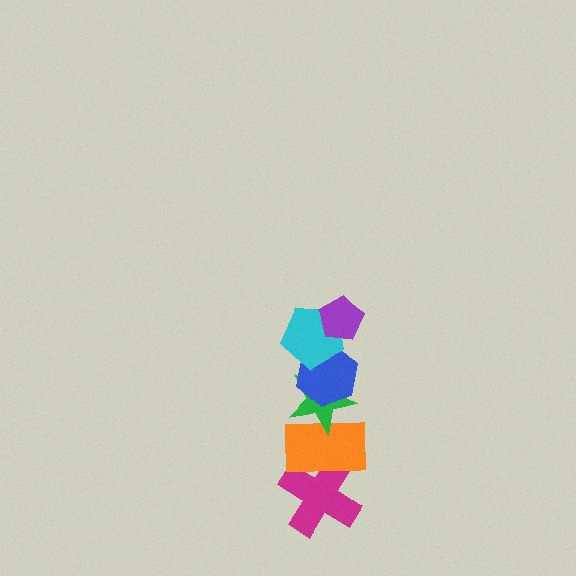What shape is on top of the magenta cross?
The orange rectangle is on top of the magenta cross.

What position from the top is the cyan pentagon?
The cyan pentagon is 2nd from the top.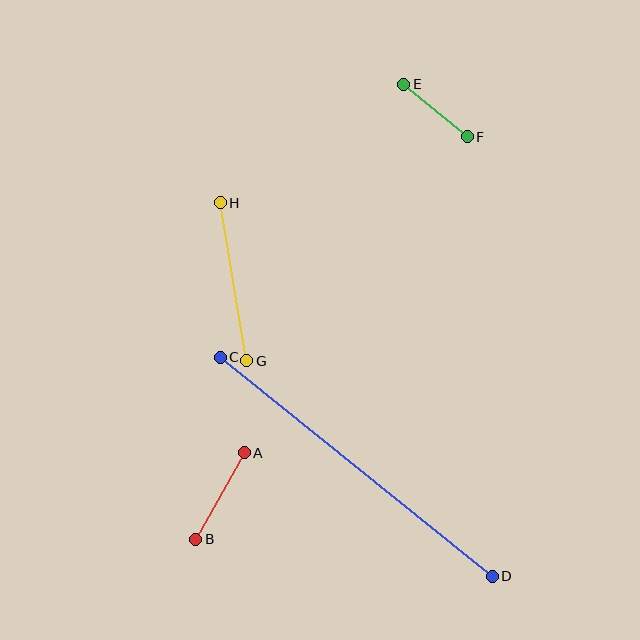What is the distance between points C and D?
The distance is approximately 349 pixels.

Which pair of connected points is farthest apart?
Points C and D are farthest apart.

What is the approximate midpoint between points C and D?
The midpoint is at approximately (356, 467) pixels.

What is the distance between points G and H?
The distance is approximately 160 pixels.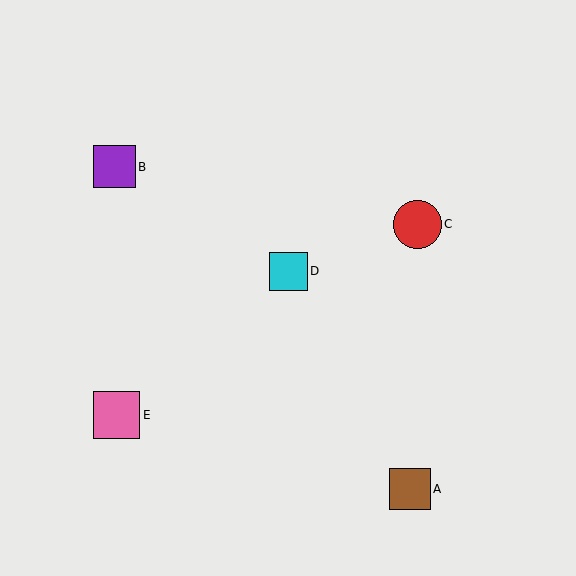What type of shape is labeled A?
Shape A is a brown square.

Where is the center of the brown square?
The center of the brown square is at (410, 489).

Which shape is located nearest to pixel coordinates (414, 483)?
The brown square (labeled A) at (410, 489) is nearest to that location.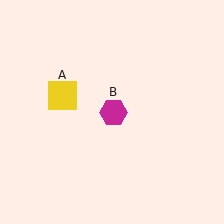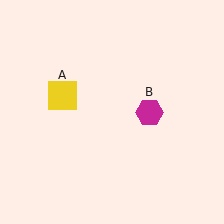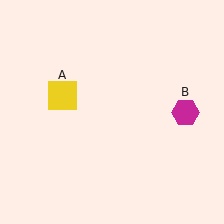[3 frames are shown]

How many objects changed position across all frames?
1 object changed position: magenta hexagon (object B).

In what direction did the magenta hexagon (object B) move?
The magenta hexagon (object B) moved right.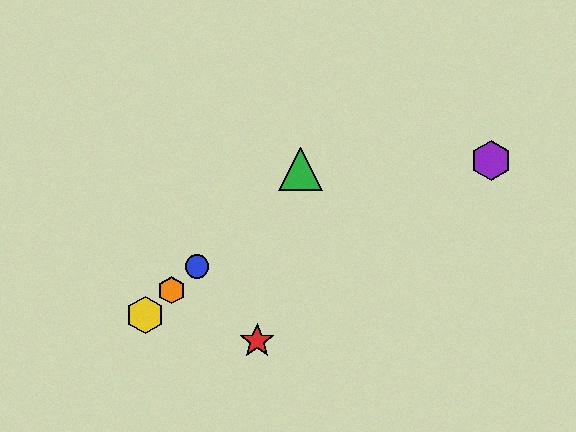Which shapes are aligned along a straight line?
The blue circle, the green triangle, the yellow hexagon, the orange hexagon are aligned along a straight line.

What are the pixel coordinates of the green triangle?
The green triangle is at (301, 169).